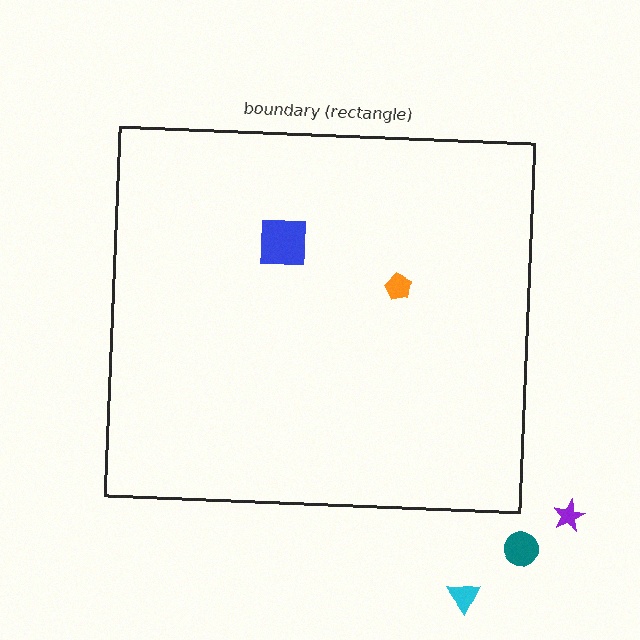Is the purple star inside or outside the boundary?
Outside.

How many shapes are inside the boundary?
2 inside, 3 outside.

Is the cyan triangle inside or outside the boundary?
Outside.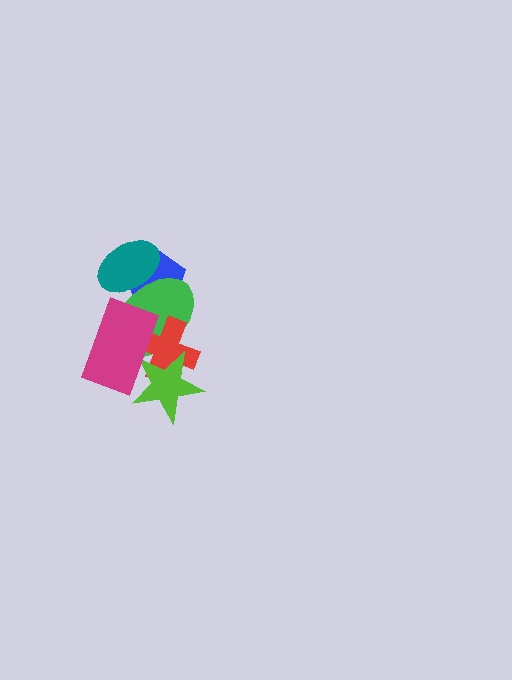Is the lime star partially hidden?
Yes, it is partially covered by another shape.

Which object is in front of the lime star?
The magenta rectangle is in front of the lime star.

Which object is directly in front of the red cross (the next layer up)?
The lime star is directly in front of the red cross.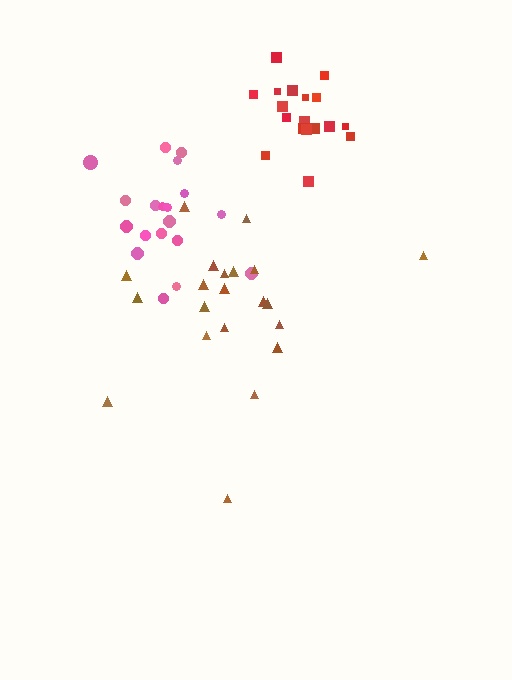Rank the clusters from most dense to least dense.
red, pink, brown.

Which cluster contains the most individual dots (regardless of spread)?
Brown (21).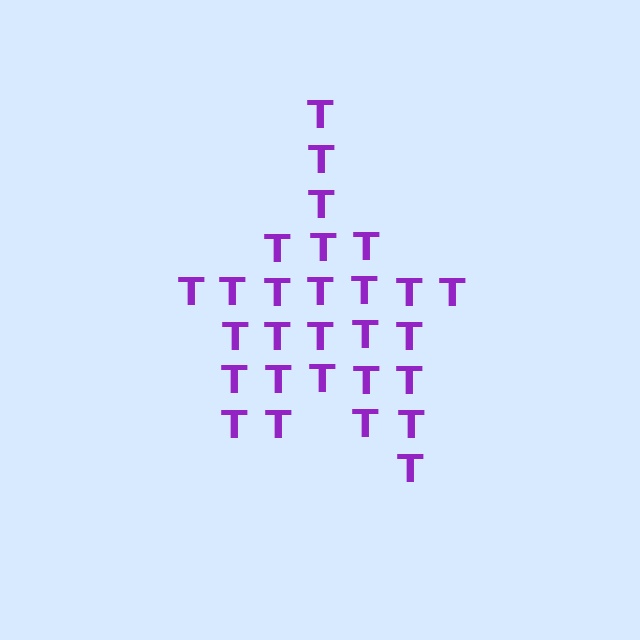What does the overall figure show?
The overall figure shows a star.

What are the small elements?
The small elements are letter T's.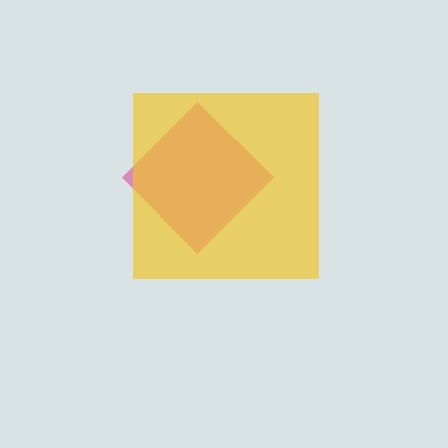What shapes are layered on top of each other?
The layered shapes are: a magenta diamond, a yellow square.